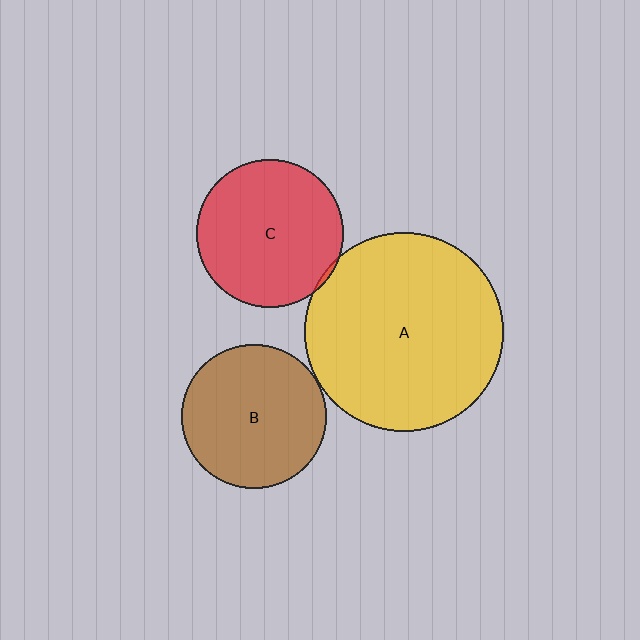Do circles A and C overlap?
Yes.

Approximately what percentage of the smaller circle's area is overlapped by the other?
Approximately 5%.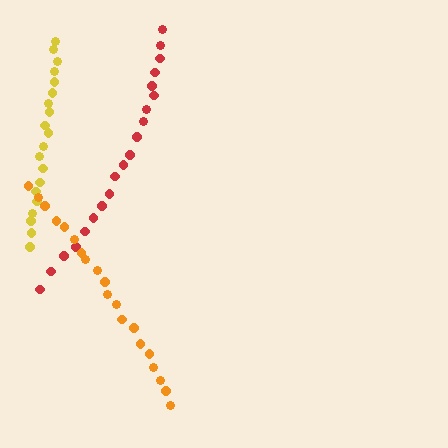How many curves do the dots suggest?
There are 3 distinct paths.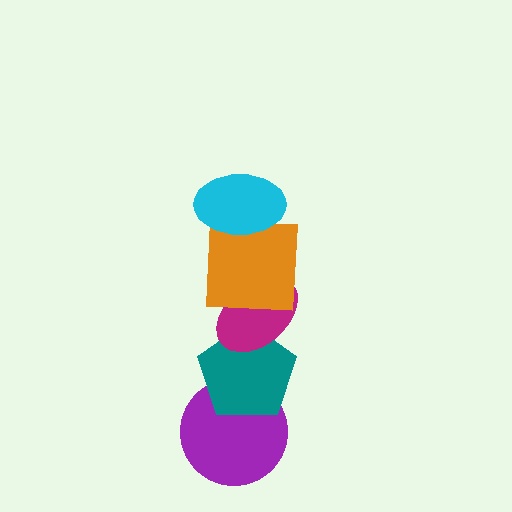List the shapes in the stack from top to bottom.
From top to bottom: the cyan ellipse, the orange square, the magenta ellipse, the teal pentagon, the purple circle.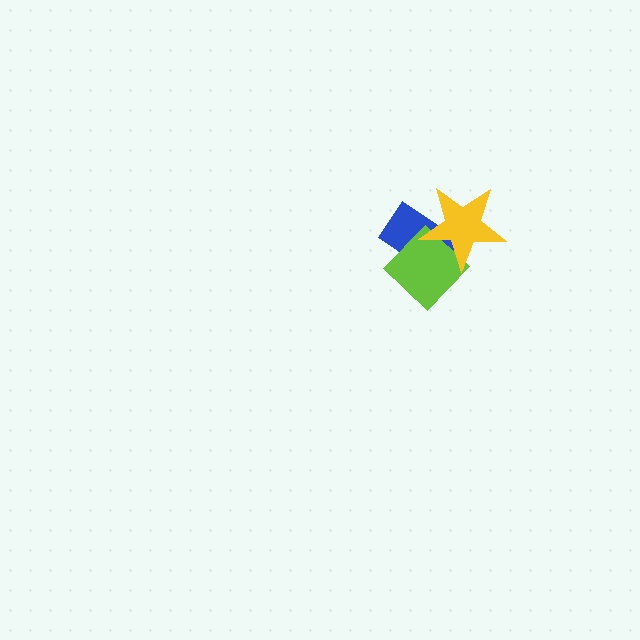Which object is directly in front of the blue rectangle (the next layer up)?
The lime diamond is directly in front of the blue rectangle.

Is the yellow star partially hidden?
No, no other shape covers it.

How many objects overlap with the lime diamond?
2 objects overlap with the lime diamond.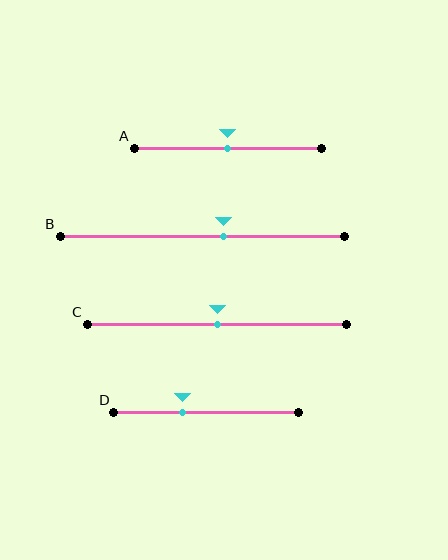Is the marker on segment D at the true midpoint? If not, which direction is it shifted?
No, the marker on segment D is shifted to the left by about 13% of the segment length.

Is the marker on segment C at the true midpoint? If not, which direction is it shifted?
Yes, the marker on segment C is at the true midpoint.